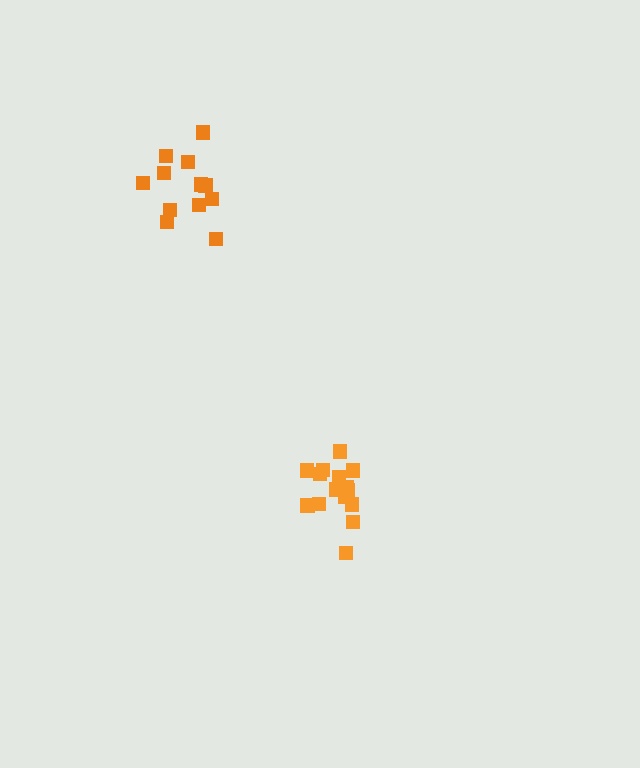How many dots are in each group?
Group 1: 15 dots, Group 2: 12 dots (27 total).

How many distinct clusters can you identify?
There are 2 distinct clusters.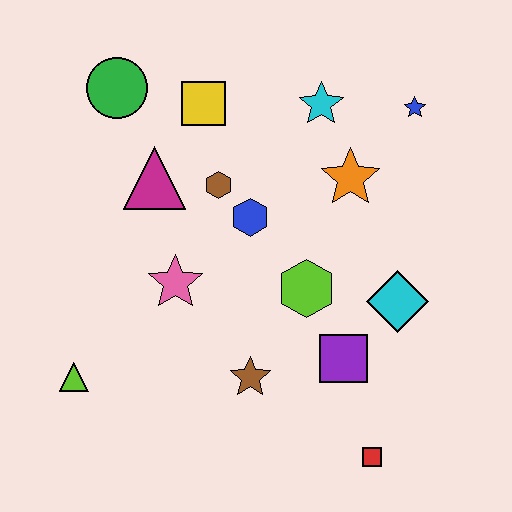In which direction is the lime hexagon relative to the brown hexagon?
The lime hexagon is below the brown hexagon.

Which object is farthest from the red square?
The green circle is farthest from the red square.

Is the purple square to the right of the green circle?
Yes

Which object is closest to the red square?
The purple square is closest to the red square.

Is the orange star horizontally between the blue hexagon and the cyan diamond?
Yes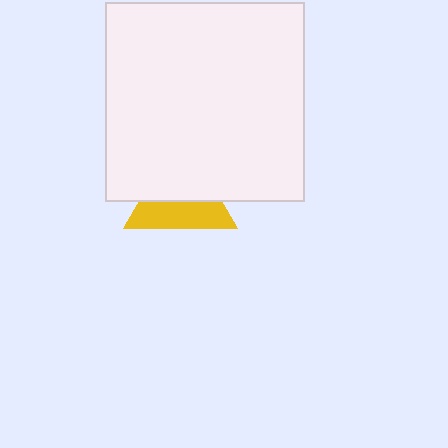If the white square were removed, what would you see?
You would see the complete yellow triangle.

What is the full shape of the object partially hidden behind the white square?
The partially hidden object is a yellow triangle.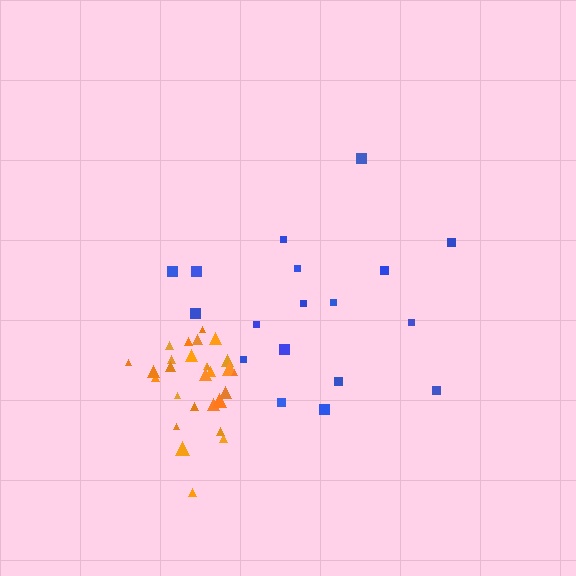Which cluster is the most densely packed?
Orange.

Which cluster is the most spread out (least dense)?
Blue.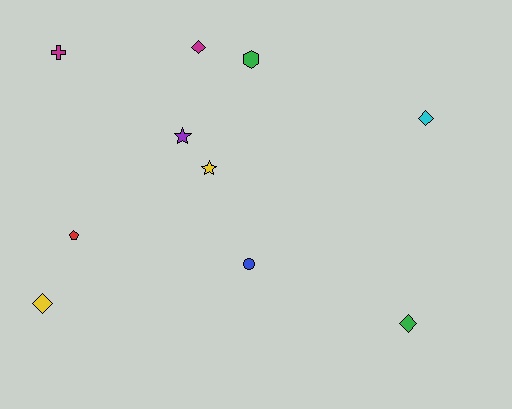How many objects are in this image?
There are 10 objects.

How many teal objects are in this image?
There are no teal objects.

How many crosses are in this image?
There is 1 cross.